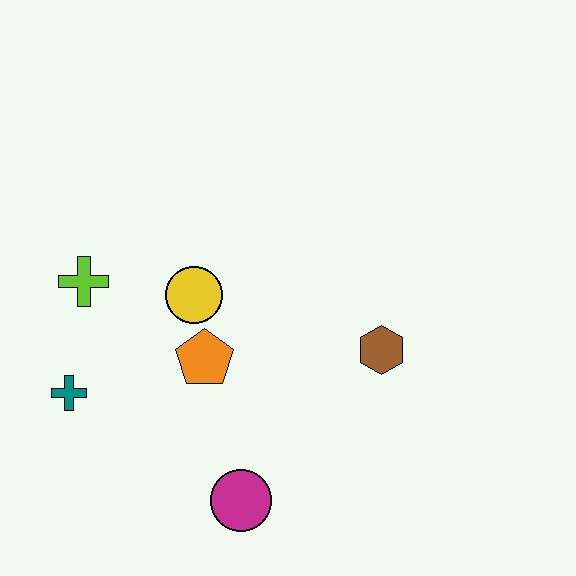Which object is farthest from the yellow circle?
The magenta circle is farthest from the yellow circle.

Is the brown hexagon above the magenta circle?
Yes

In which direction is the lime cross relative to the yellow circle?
The lime cross is to the left of the yellow circle.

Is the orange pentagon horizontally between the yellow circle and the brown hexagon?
Yes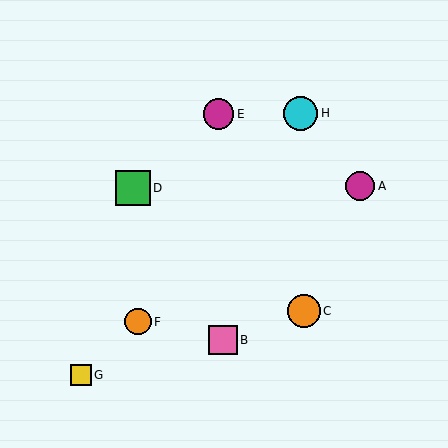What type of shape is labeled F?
Shape F is an orange circle.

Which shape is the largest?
The green square (labeled D) is the largest.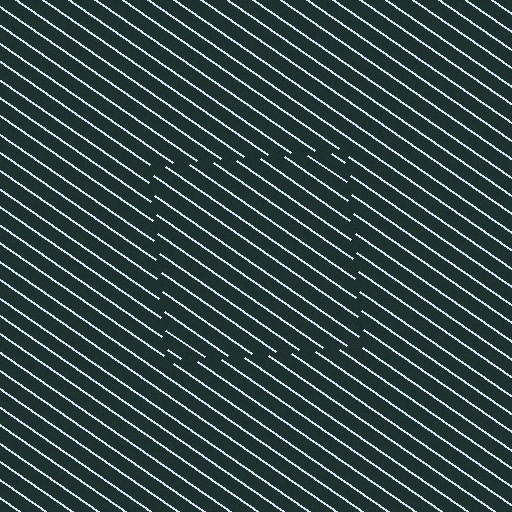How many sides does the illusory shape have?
4 sides — the line-ends trace a square.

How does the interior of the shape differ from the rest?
The interior of the shape contains the same grating, shifted by half a period — the contour is defined by the phase discontinuity where line-ends from the inner and outer gratings abut.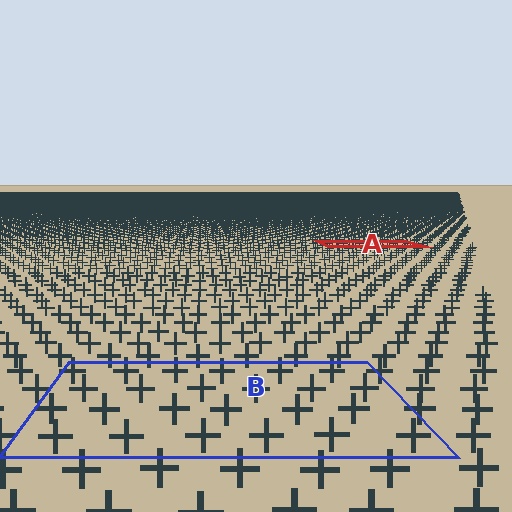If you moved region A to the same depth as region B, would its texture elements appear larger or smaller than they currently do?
They would appear larger. At a closer depth, the same texture elements are projected at a bigger on-screen size.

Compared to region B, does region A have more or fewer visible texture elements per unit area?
Region A has more texture elements per unit area — they are packed more densely because it is farther away.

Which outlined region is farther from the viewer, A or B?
Region A is farther from the viewer — the texture elements inside it appear smaller and more densely packed.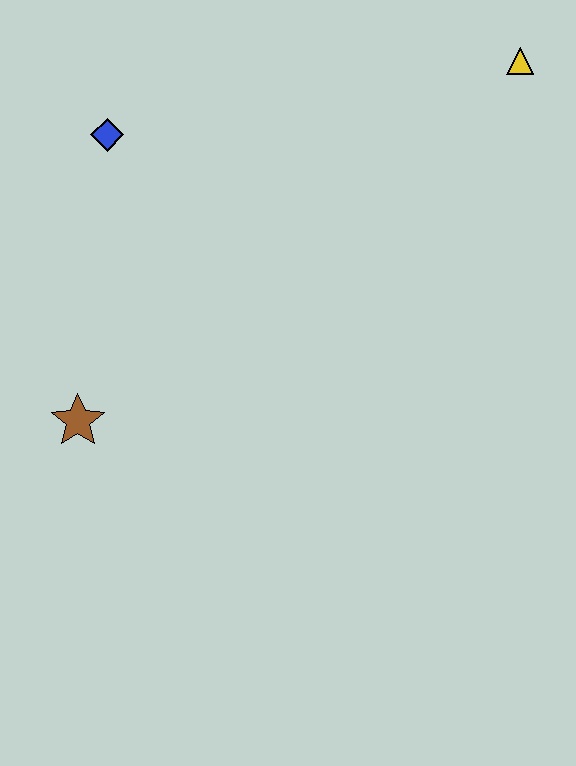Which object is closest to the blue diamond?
The brown star is closest to the blue diamond.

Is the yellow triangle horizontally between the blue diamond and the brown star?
No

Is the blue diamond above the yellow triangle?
No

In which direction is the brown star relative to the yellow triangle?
The brown star is to the left of the yellow triangle.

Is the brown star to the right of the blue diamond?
No